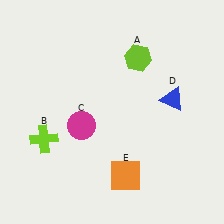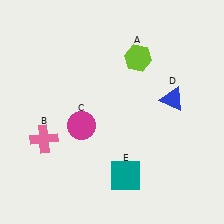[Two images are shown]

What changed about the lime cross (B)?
In Image 1, B is lime. In Image 2, it changed to pink.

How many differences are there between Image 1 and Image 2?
There are 2 differences between the two images.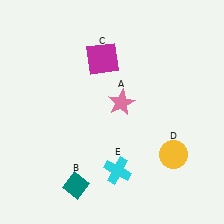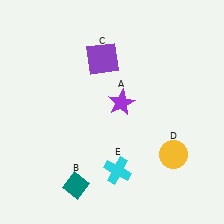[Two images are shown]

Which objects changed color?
A changed from pink to purple. C changed from magenta to purple.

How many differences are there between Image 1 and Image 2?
There are 2 differences between the two images.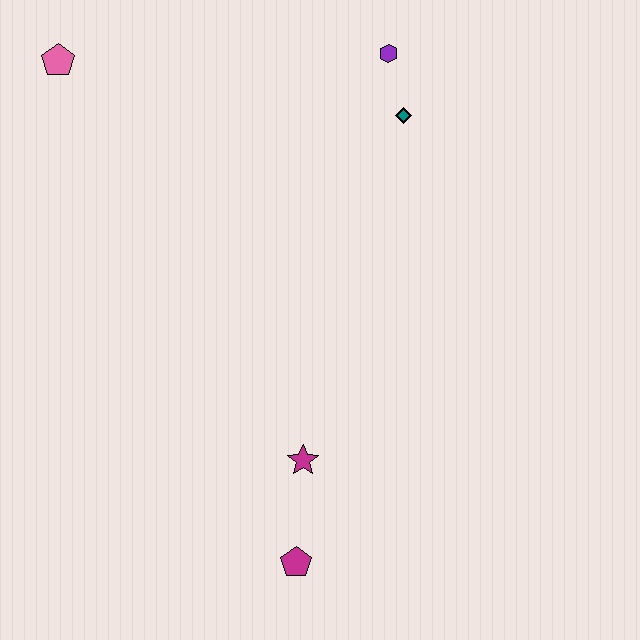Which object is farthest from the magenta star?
The pink pentagon is farthest from the magenta star.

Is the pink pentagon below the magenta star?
No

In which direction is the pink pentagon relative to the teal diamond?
The pink pentagon is to the left of the teal diamond.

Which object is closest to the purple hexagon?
The teal diamond is closest to the purple hexagon.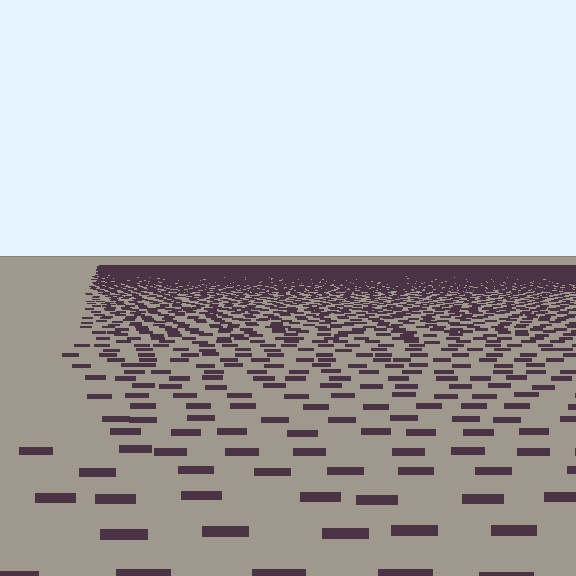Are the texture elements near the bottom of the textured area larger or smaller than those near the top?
Larger. Near the bottom, elements are closer to the viewer and appear at a bigger on-screen size.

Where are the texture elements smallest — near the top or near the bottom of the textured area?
Near the top.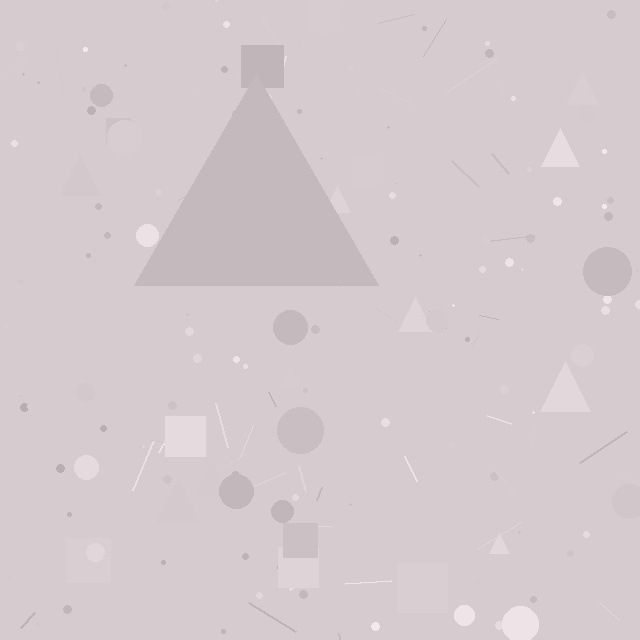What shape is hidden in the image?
A triangle is hidden in the image.